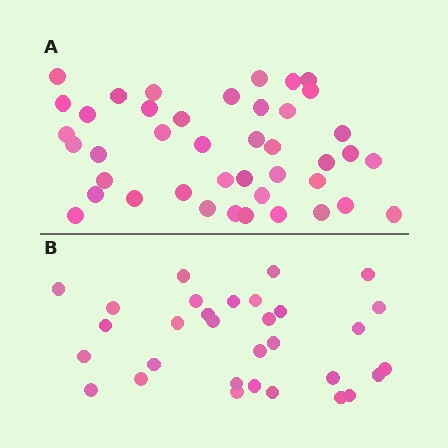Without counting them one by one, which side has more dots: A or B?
Region A (the top region) has more dots.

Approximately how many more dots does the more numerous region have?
Region A has roughly 12 or so more dots than region B.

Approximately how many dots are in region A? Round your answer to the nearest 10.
About 40 dots. (The exact count is 42, which rounds to 40.)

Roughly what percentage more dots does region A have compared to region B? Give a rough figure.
About 35% more.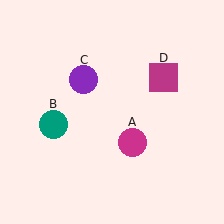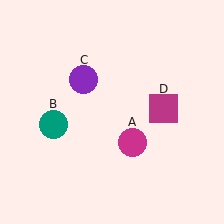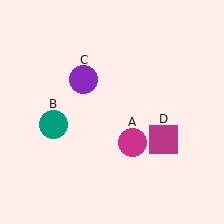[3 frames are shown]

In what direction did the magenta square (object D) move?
The magenta square (object D) moved down.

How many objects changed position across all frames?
1 object changed position: magenta square (object D).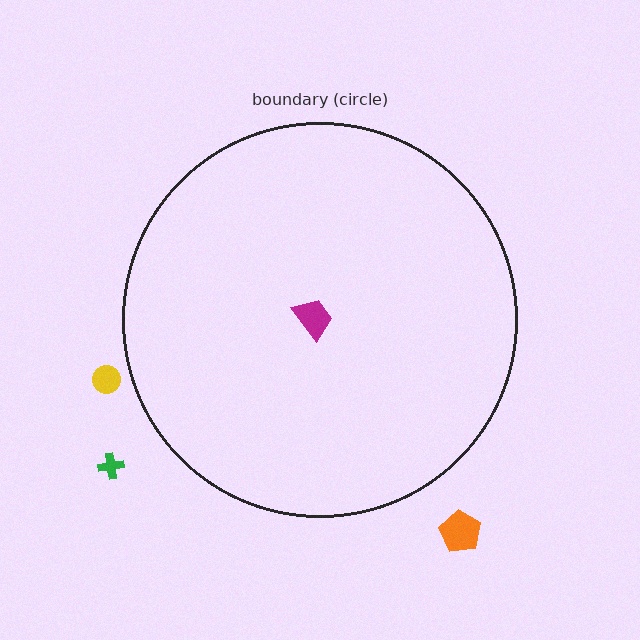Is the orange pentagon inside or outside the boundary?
Outside.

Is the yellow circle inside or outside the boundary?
Outside.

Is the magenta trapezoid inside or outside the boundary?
Inside.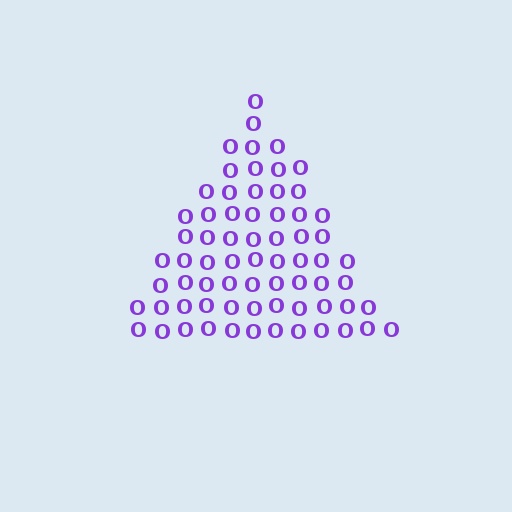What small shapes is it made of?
It is made of small letter O's.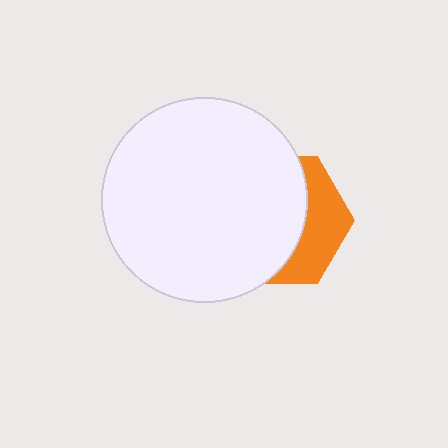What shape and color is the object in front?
The object in front is a white circle.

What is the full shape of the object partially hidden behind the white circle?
The partially hidden object is an orange hexagon.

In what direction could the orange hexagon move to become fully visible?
The orange hexagon could move right. That would shift it out from behind the white circle entirely.